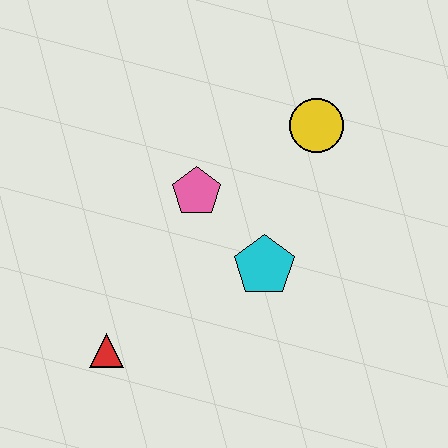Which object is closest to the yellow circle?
The pink pentagon is closest to the yellow circle.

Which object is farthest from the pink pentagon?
The red triangle is farthest from the pink pentagon.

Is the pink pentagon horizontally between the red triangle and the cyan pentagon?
Yes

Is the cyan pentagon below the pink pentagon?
Yes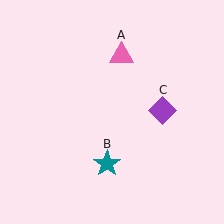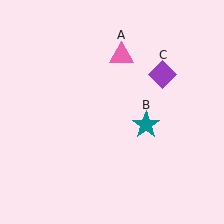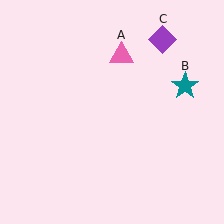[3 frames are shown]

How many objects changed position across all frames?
2 objects changed position: teal star (object B), purple diamond (object C).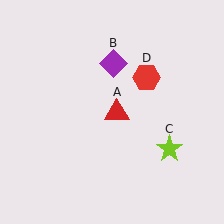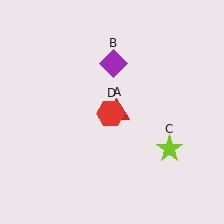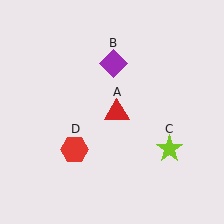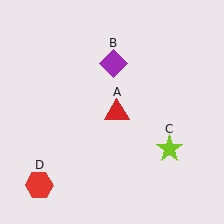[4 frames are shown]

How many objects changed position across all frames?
1 object changed position: red hexagon (object D).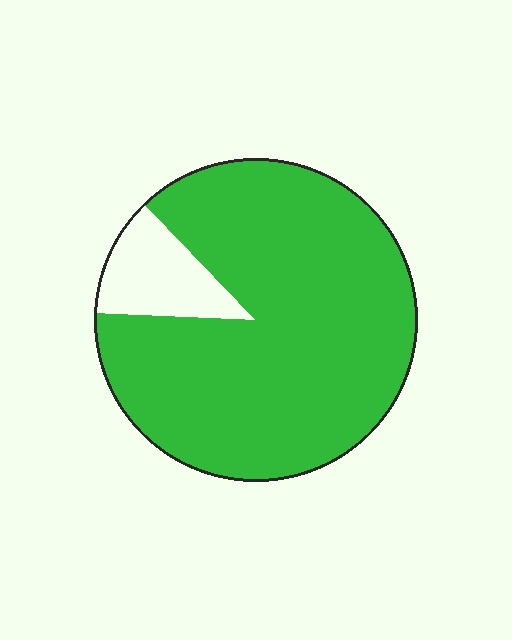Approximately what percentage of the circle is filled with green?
Approximately 90%.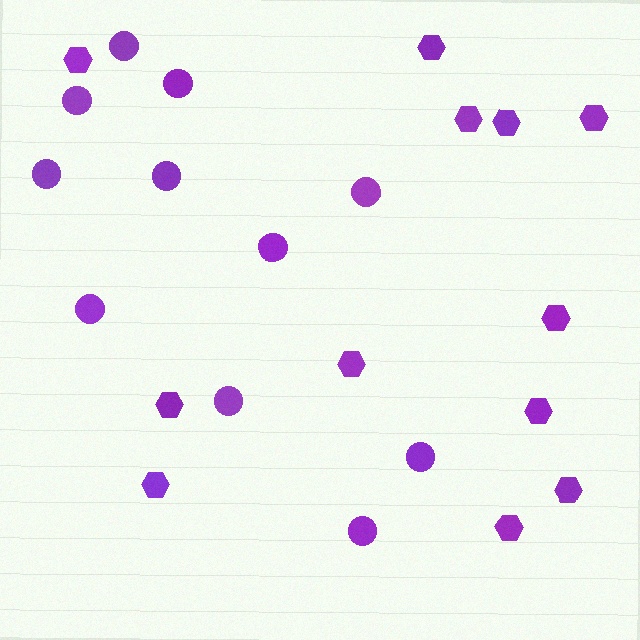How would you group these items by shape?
There are 2 groups: one group of hexagons (12) and one group of circles (11).